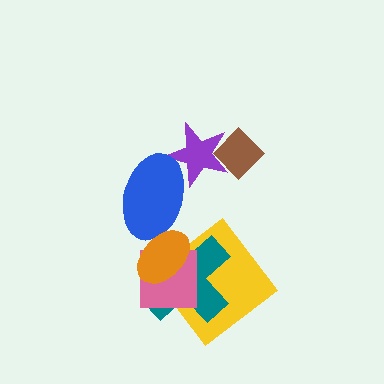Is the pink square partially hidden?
Yes, it is partially covered by another shape.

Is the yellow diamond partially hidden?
Yes, it is partially covered by another shape.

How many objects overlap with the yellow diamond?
3 objects overlap with the yellow diamond.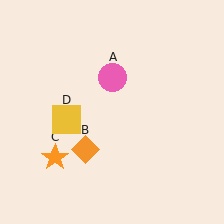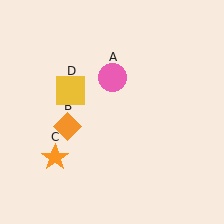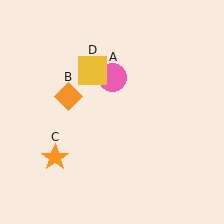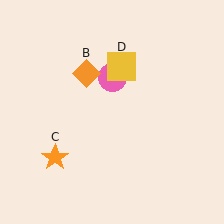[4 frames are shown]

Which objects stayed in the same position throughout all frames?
Pink circle (object A) and orange star (object C) remained stationary.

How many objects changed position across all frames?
2 objects changed position: orange diamond (object B), yellow square (object D).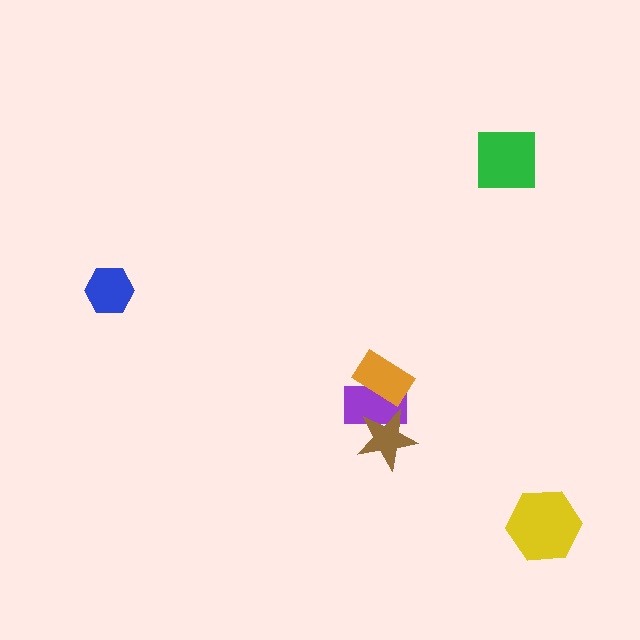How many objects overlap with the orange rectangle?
1 object overlaps with the orange rectangle.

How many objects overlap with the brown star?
1 object overlaps with the brown star.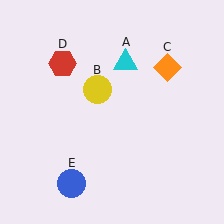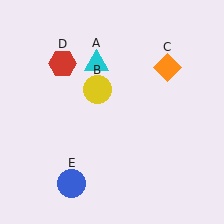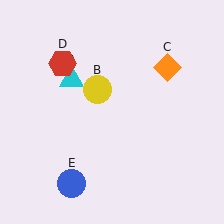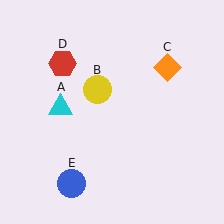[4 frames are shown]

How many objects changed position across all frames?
1 object changed position: cyan triangle (object A).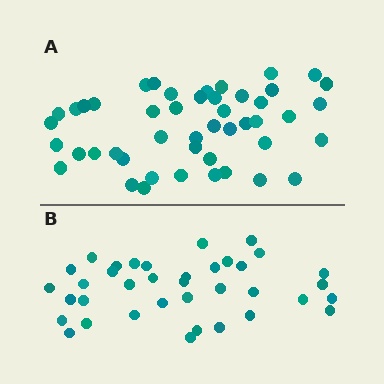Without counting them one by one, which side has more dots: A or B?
Region A (the top region) has more dots.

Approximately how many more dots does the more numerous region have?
Region A has roughly 10 or so more dots than region B.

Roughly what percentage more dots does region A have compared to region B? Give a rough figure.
About 25% more.